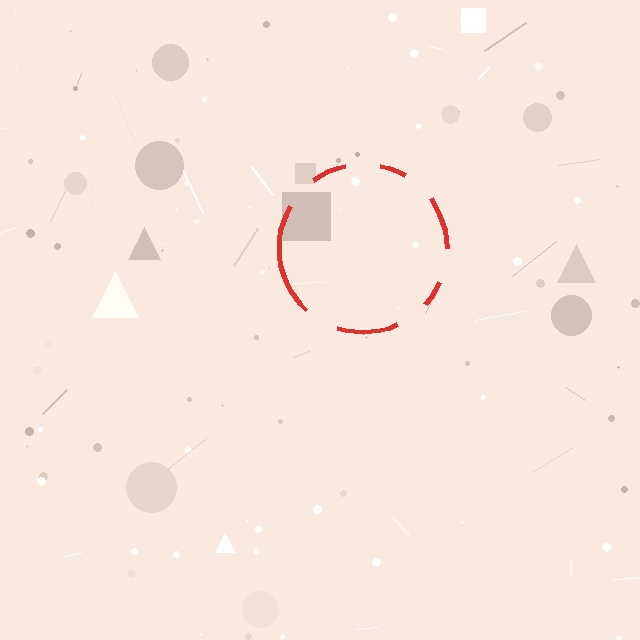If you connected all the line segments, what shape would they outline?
They would outline a circle.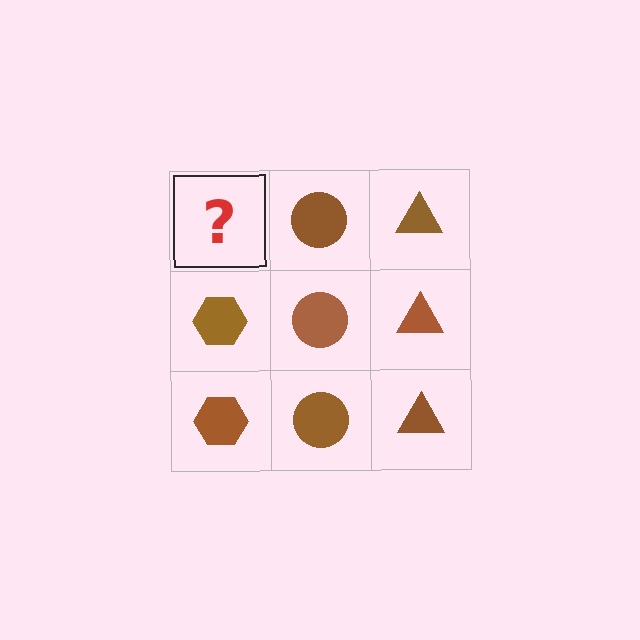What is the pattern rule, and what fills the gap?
The rule is that each column has a consistent shape. The gap should be filled with a brown hexagon.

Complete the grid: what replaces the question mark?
The question mark should be replaced with a brown hexagon.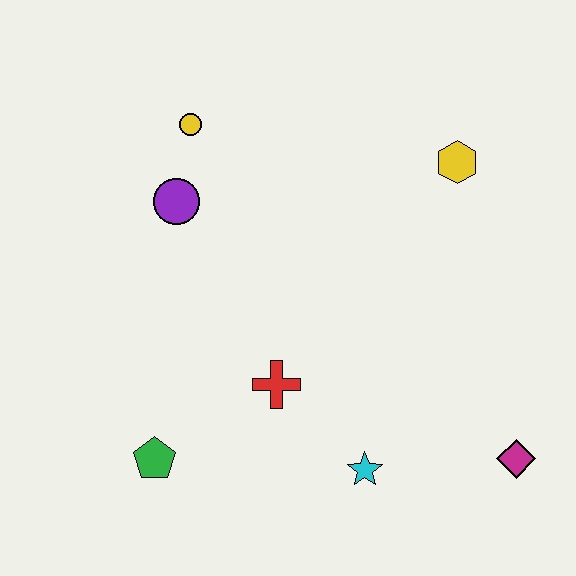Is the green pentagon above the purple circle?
No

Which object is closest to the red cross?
The cyan star is closest to the red cross.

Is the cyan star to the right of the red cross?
Yes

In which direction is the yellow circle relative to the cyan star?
The yellow circle is above the cyan star.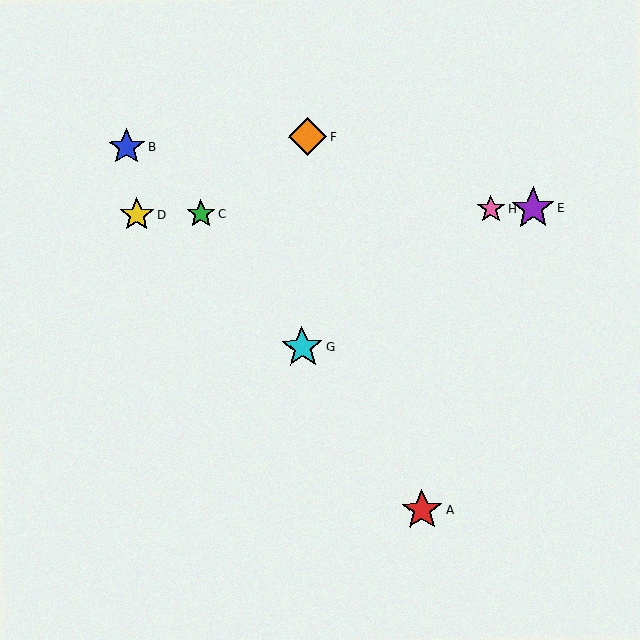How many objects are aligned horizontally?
4 objects (C, D, E, H) are aligned horizontally.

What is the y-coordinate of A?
Object A is at y≈510.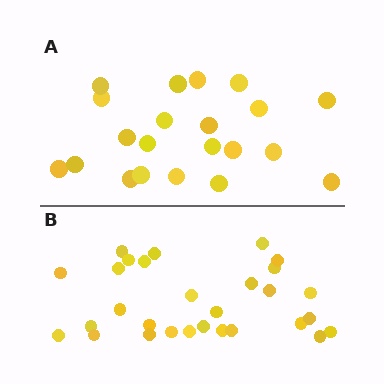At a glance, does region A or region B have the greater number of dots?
Region B (the bottom region) has more dots.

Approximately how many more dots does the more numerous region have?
Region B has roughly 8 or so more dots than region A.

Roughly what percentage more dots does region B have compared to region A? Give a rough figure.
About 40% more.